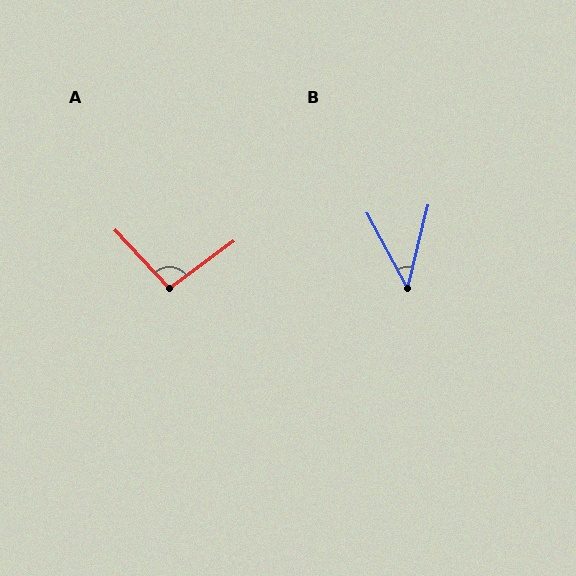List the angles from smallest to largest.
B (42°), A (97°).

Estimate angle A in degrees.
Approximately 97 degrees.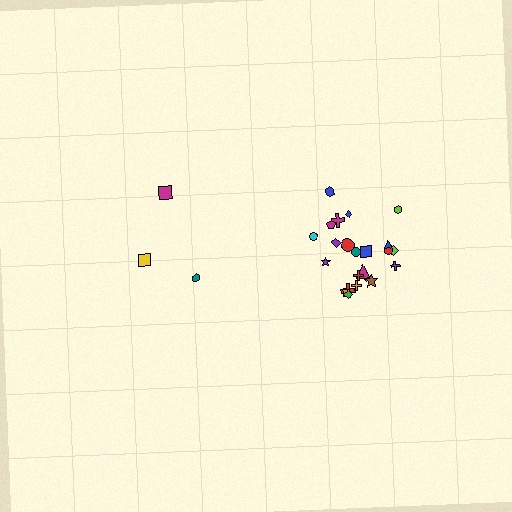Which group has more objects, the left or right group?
The right group.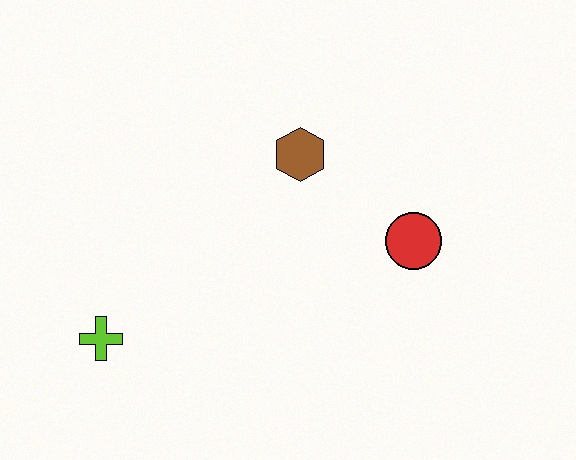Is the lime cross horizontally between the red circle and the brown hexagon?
No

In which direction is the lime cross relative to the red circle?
The lime cross is to the left of the red circle.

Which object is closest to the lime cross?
The brown hexagon is closest to the lime cross.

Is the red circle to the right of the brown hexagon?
Yes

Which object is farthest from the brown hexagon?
The lime cross is farthest from the brown hexagon.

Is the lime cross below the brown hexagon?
Yes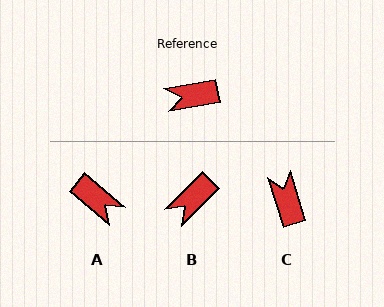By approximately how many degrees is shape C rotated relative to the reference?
Approximately 83 degrees clockwise.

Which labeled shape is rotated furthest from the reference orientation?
A, about 130 degrees away.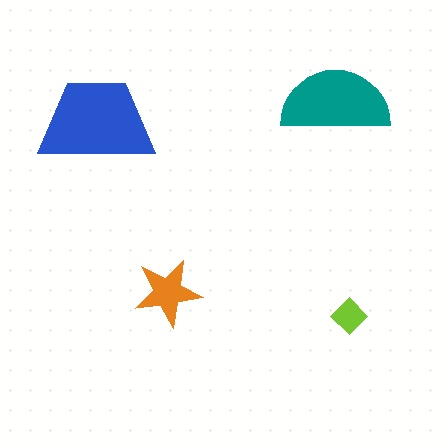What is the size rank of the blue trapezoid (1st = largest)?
1st.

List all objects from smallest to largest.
The lime diamond, the orange star, the teal semicircle, the blue trapezoid.